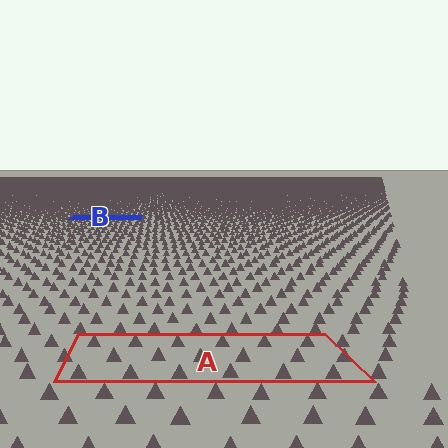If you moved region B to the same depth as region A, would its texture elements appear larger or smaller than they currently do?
They would appear larger. At a closer depth, the same texture elements are projected at a bigger on-screen size.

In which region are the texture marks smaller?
The texture marks are smaller in region B, because it is farther away.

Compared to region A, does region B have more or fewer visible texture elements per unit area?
Region B has more texture elements per unit area — they are packed more densely because it is farther away.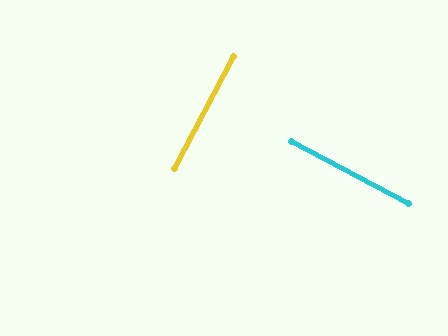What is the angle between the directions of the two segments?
Approximately 90 degrees.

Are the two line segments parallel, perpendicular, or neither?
Perpendicular — they meet at approximately 90°.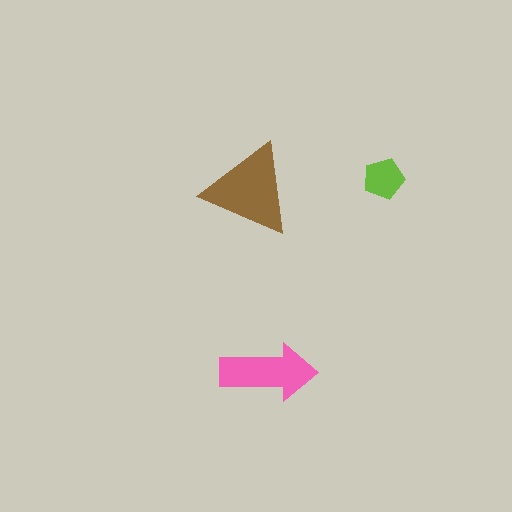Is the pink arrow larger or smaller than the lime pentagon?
Larger.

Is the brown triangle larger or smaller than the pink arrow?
Larger.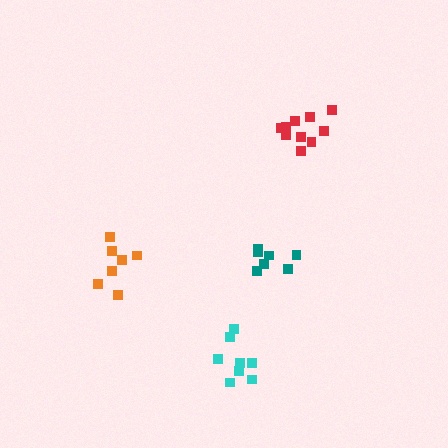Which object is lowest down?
The cyan cluster is bottommost.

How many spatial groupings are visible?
There are 4 spatial groupings.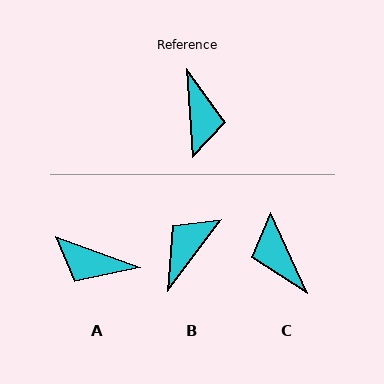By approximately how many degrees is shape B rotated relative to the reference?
Approximately 139 degrees counter-clockwise.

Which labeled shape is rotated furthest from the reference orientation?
C, about 159 degrees away.